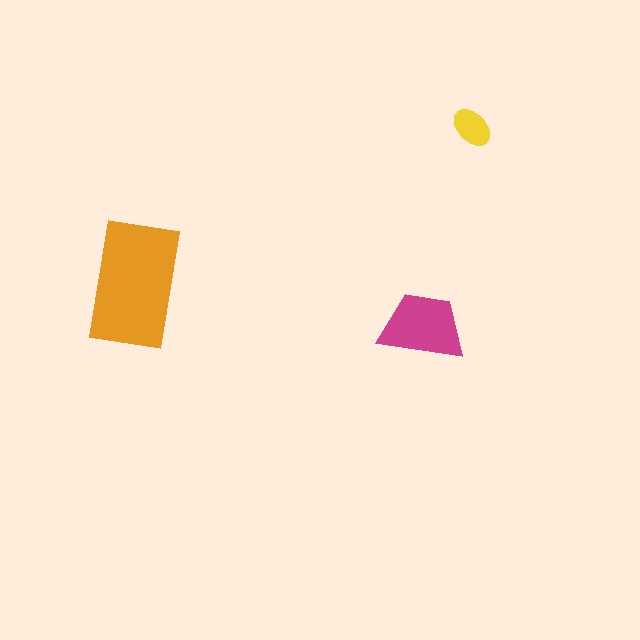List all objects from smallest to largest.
The yellow ellipse, the magenta trapezoid, the orange rectangle.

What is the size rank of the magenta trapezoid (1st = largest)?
2nd.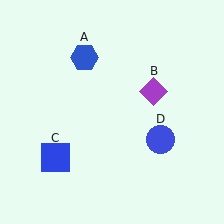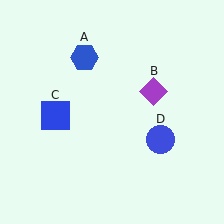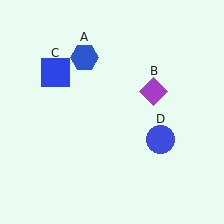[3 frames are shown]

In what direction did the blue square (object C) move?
The blue square (object C) moved up.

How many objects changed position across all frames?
1 object changed position: blue square (object C).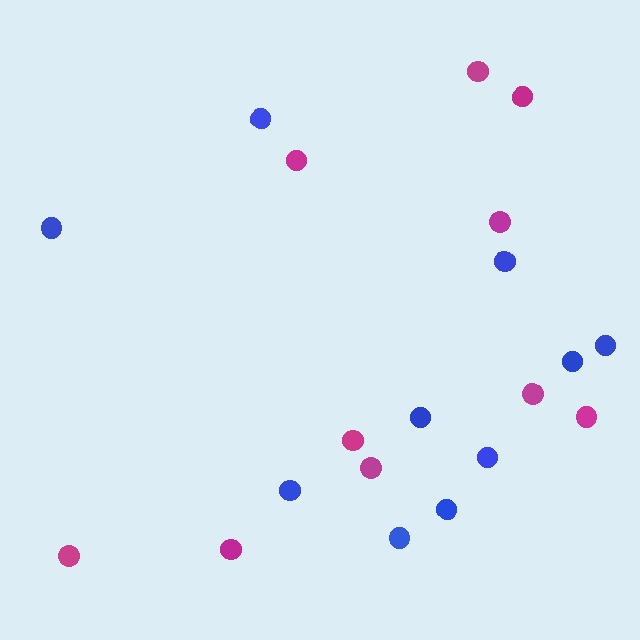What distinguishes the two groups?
There are 2 groups: one group of blue circles (10) and one group of magenta circles (10).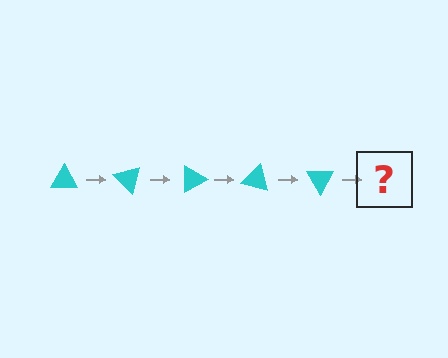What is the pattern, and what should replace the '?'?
The pattern is that the triangle rotates 45 degrees each step. The '?' should be a cyan triangle rotated 225 degrees.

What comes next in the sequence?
The next element should be a cyan triangle rotated 225 degrees.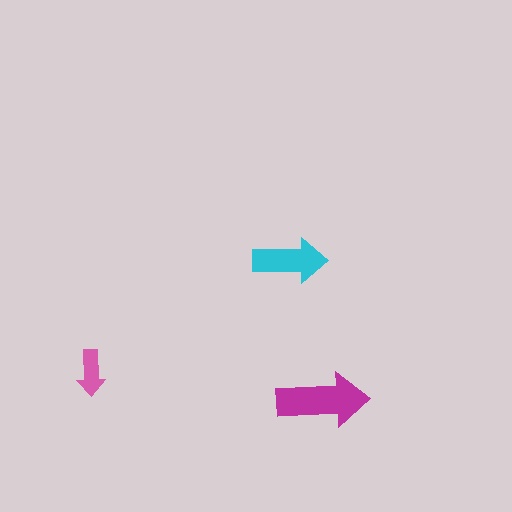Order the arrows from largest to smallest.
the magenta one, the cyan one, the pink one.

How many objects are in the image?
There are 3 objects in the image.